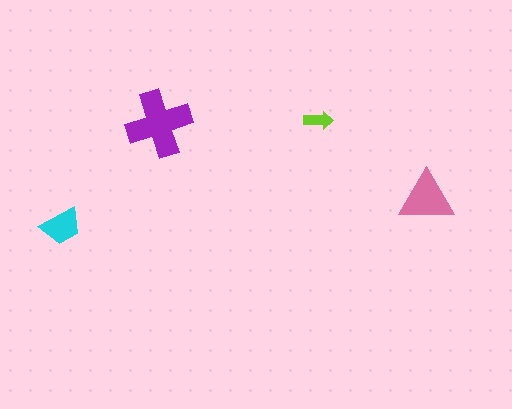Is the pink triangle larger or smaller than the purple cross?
Smaller.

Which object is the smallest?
The lime arrow.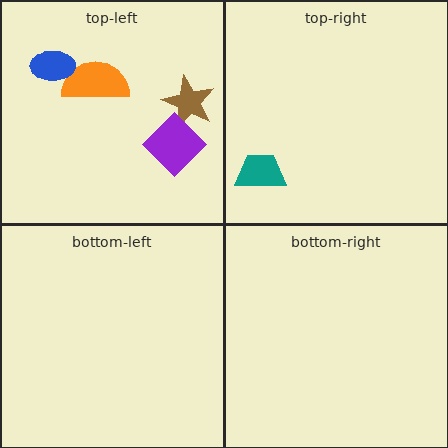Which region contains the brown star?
The top-left region.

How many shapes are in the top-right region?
1.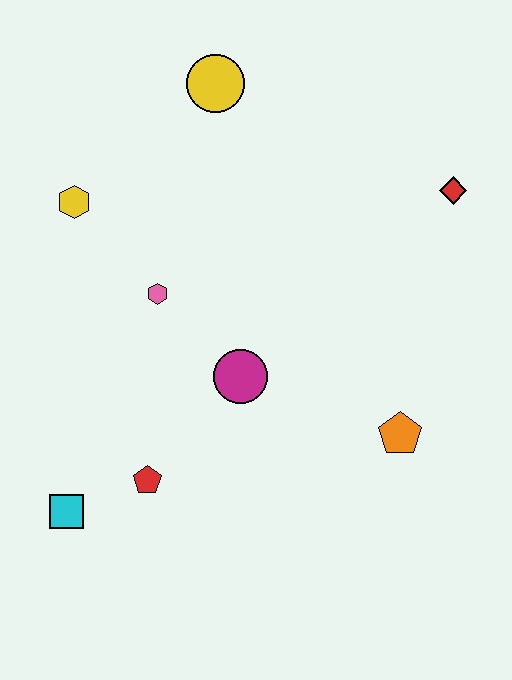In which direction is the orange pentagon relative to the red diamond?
The orange pentagon is below the red diamond.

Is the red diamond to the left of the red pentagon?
No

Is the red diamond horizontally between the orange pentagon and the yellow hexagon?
No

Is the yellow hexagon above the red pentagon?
Yes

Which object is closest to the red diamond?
The orange pentagon is closest to the red diamond.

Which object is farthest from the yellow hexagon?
The orange pentagon is farthest from the yellow hexagon.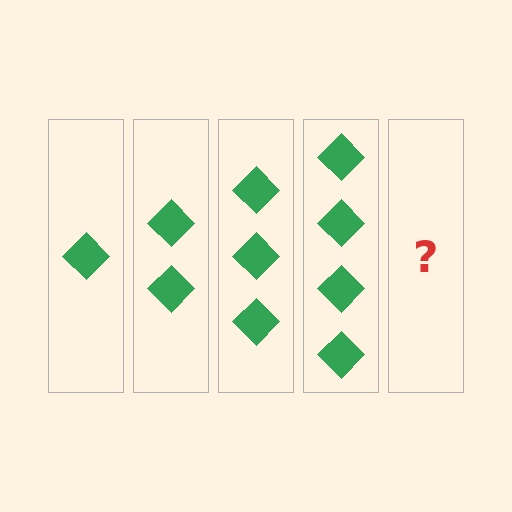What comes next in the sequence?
The next element should be 5 diamonds.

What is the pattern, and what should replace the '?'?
The pattern is that each step adds one more diamond. The '?' should be 5 diamonds.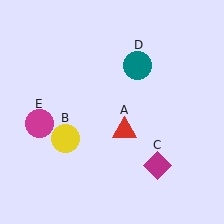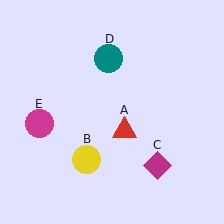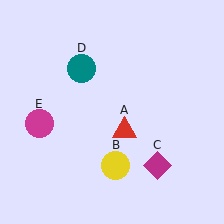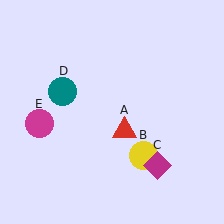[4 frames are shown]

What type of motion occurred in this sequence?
The yellow circle (object B), teal circle (object D) rotated counterclockwise around the center of the scene.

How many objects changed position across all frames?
2 objects changed position: yellow circle (object B), teal circle (object D).